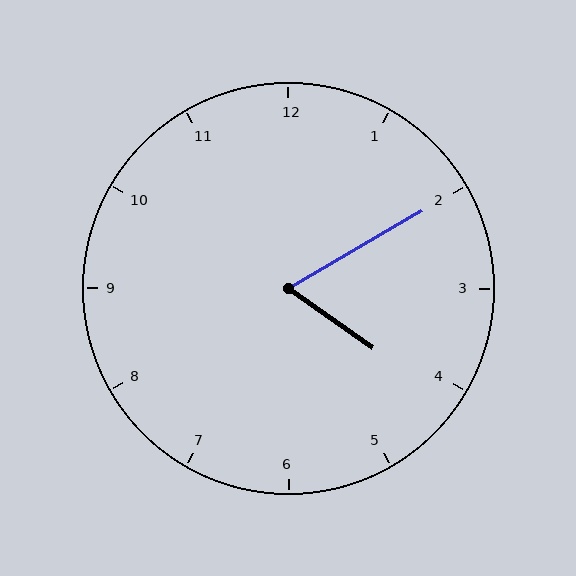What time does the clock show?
4:10.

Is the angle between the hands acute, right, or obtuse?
It is acute.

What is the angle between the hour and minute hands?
Approximately 65 degrees.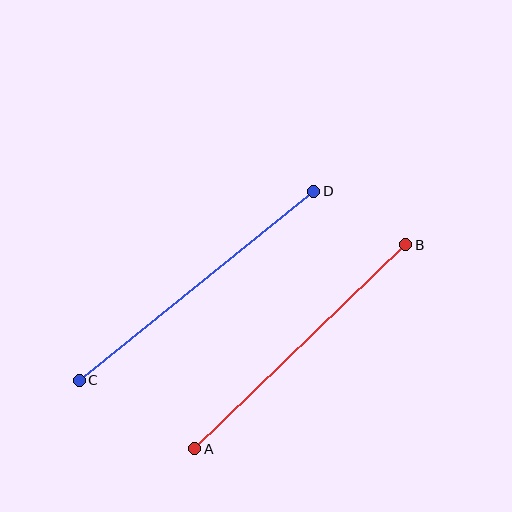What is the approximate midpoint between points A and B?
The midpoint is at approximately (300, 347) pixels.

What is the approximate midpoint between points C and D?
The midpoint is at approximately (196, 286) pixels.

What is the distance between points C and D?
The distance is approximately 301 pixels.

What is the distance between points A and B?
The distance is approximately 293 pixels.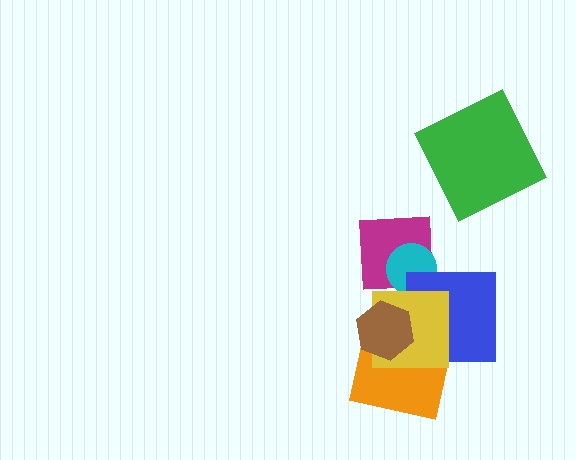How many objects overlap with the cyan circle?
2 objects overlap with the cyan circle.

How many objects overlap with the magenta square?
3 objects overlap with the magenta square.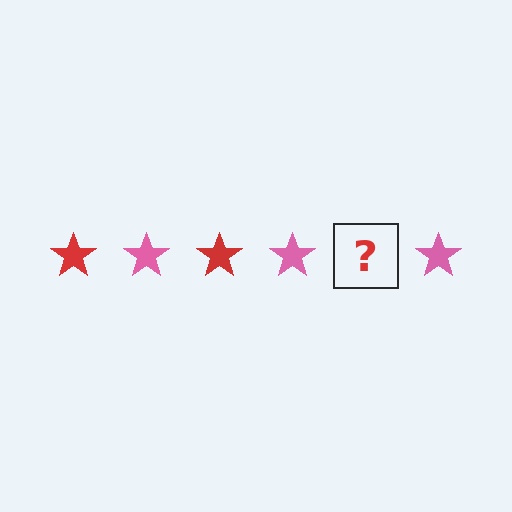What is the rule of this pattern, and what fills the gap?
The rule is that the pattern cycles through red, pink stars. The gap should be filled with a red star.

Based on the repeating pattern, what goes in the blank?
The blank should be a red star.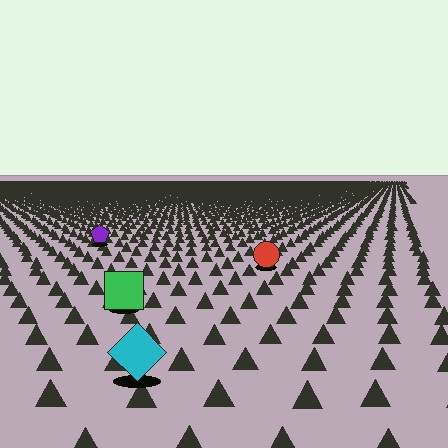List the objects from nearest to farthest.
From nearest to farthest: the cyan diamond, the green square, the red circle, the purple pentagon.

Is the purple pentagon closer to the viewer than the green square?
No. The green square is closer — you can tell from the texture gradient: the ground texture is coarser near it.